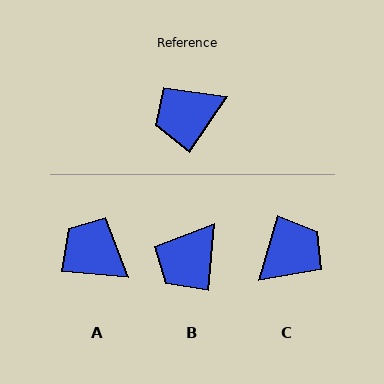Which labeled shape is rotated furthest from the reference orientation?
C, about 163 degrees away.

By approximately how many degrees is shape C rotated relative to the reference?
Approximately 163 degrees clockwise.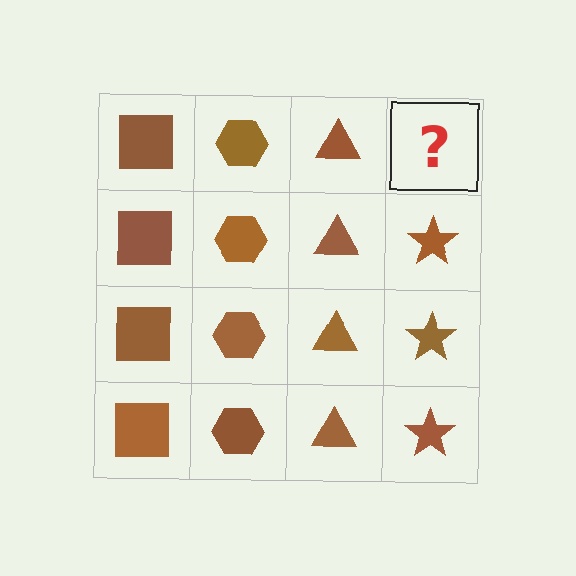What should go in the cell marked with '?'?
The missing cell should contain a brown star.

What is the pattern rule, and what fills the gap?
The rule is that each column has a consistent shape. The gap should be filled with a brown star.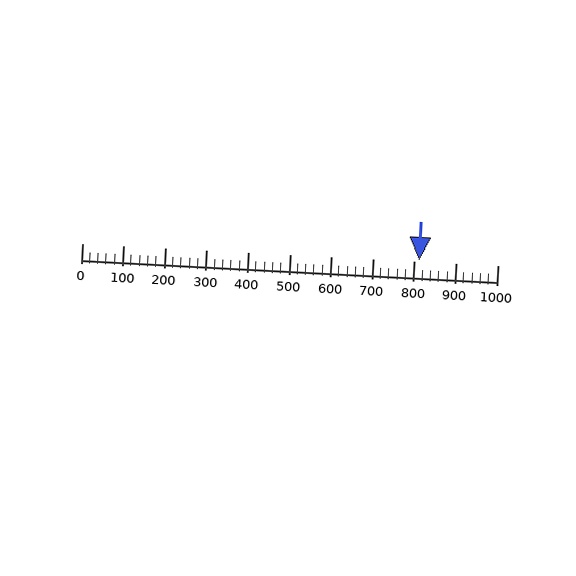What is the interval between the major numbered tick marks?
The major tick marks are spaced 100 units apart.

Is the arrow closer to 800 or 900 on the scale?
The arrow is closer to 800.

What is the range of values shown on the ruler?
The ruler shows values from 0 to 1000.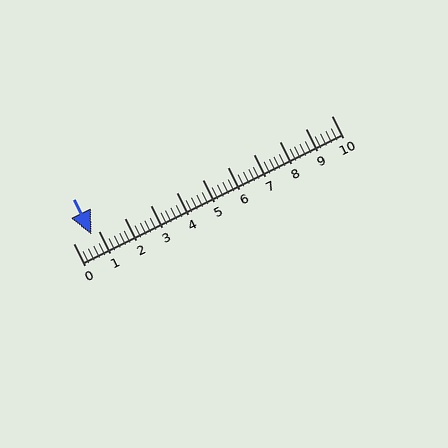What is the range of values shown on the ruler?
The ruler shows values from 0 to 10.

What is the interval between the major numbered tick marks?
The major tick marks are spaced 1 units apart.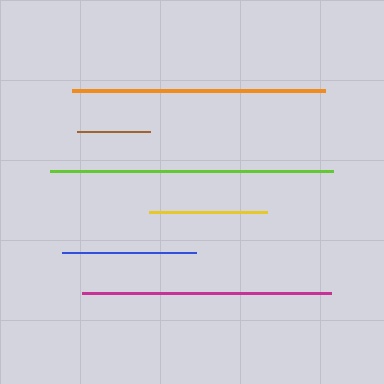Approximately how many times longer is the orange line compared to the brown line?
The orange line is approximately 3.5 times the length of the brown line.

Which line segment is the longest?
The lime line is the longest at approximately 284 pixels.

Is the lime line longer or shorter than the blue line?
The lime line is longer than the blue line.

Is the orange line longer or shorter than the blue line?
The orange line is longer than the blue line.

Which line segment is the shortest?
The brown line is the shortest at approximately 73 pixels.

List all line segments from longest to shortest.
From longest to shortest: lime, orange, magenta, blue, yellow, brown.